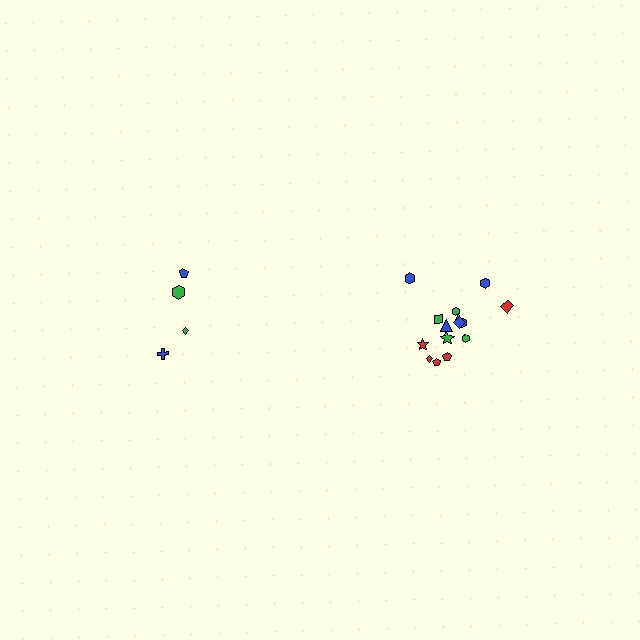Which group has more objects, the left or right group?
The right group.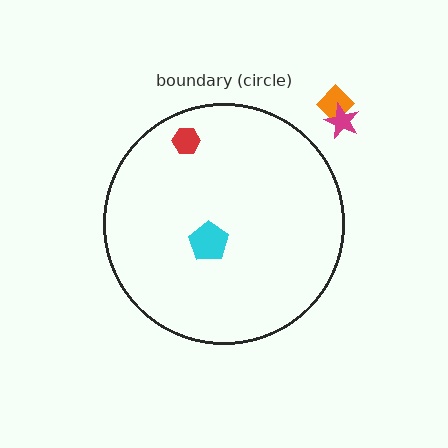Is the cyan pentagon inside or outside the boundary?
Inside.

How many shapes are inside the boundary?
2 inside, 2 outside.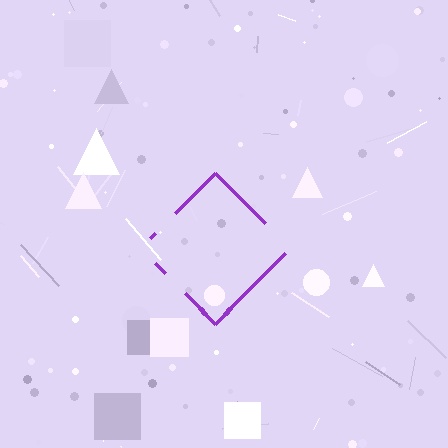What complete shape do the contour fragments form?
The contour fragments form a diamond.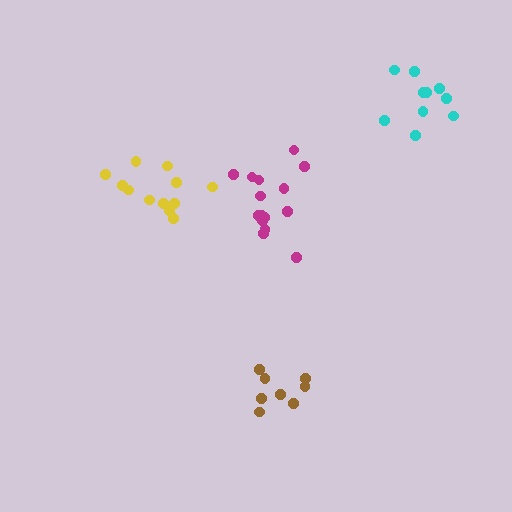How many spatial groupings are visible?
There are 4 spatial groupings.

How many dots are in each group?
Group 1: 9 dots, Group 2: 15 dots, Group 3: 10 dots, Group 4: 12 dots (46 total).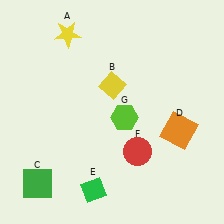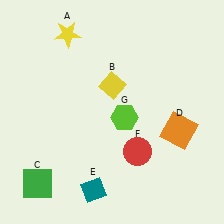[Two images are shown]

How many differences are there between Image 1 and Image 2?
There is 1 difference between the two images.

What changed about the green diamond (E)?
In Image 1, E is green. In Image 2, it changed to teal.